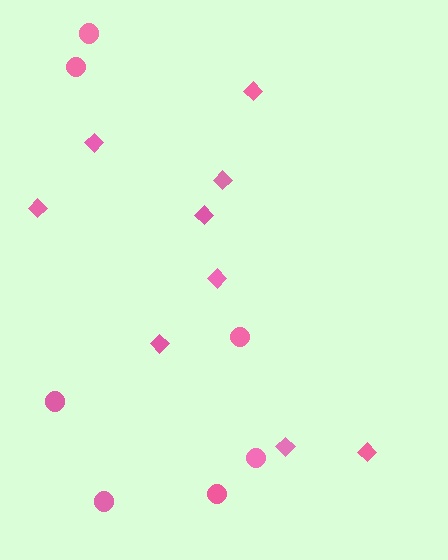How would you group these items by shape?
There are 2 groups: one group of diamonds (9) and one group of circles (7).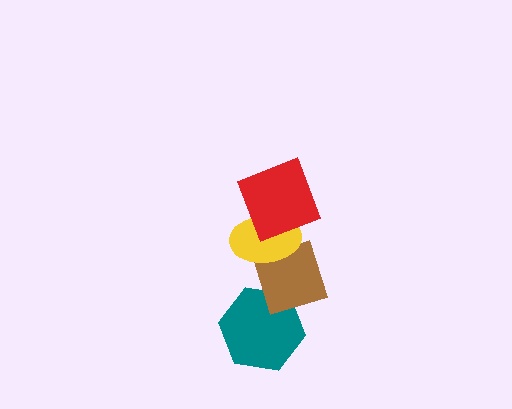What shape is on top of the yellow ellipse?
The red square is on top of the yellow ellipse.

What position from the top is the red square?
The red square is 1st from the top.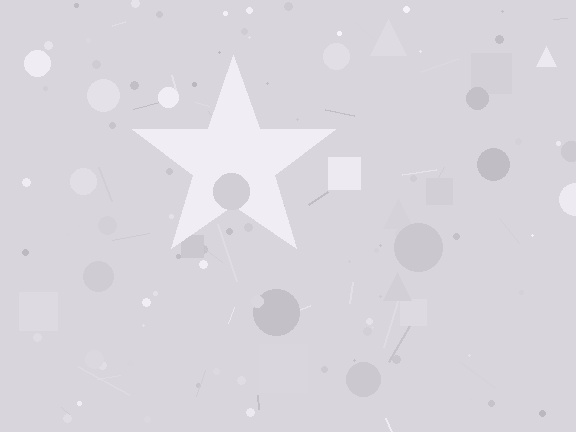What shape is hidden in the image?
A star is hidden in the image.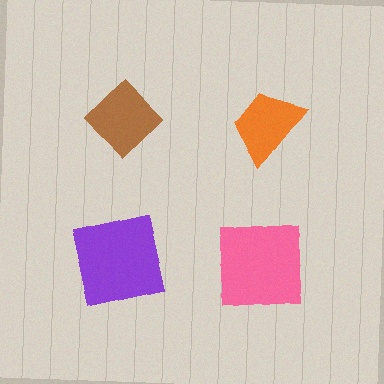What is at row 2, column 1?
A purple square.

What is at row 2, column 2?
A pink square.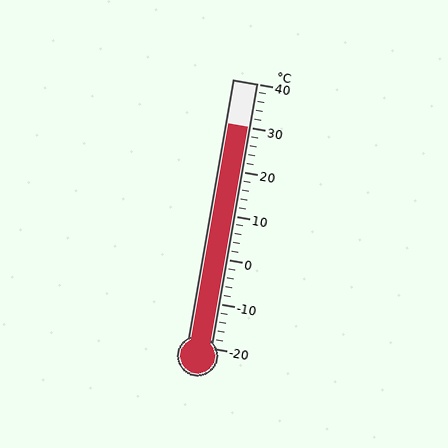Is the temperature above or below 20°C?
The temperature is above 20°C.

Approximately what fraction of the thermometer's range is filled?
The thermometer is filled to approximately 85% of its range.